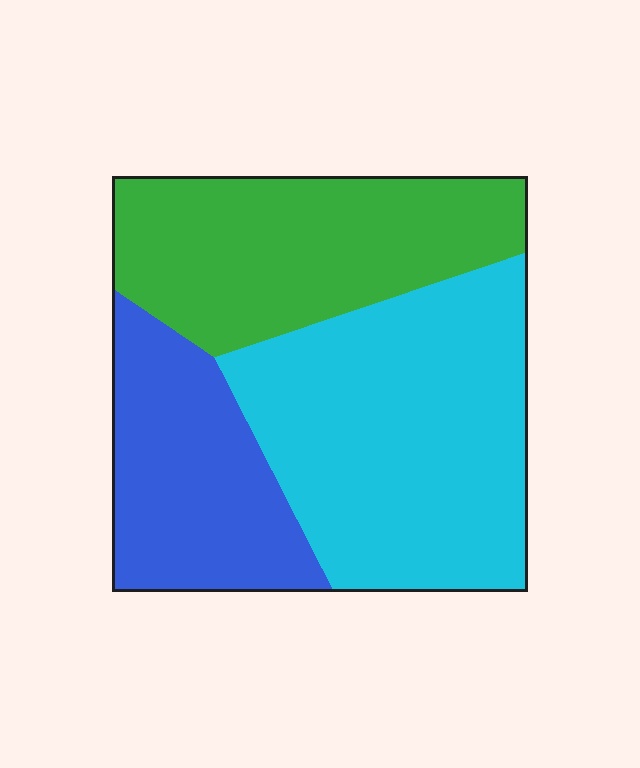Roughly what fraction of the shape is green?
Green takes up about one third (1/3) of the shape.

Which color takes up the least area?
Blue, at roughly 25%.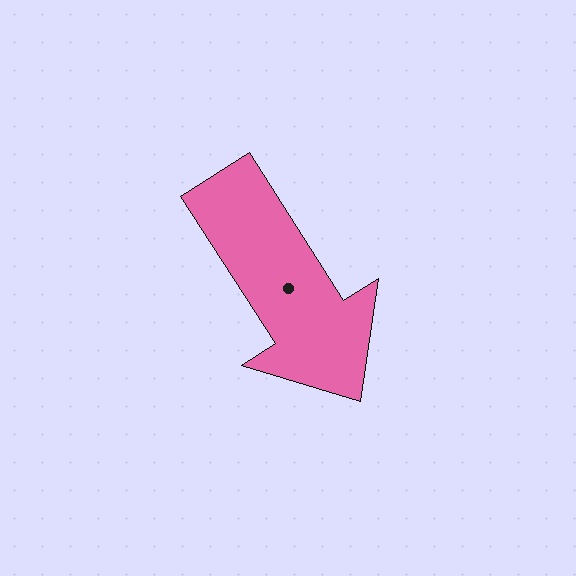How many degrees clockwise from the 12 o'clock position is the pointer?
Approximately 147 degrees.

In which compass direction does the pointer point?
Southeast.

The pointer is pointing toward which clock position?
Roughly 5 o'clock.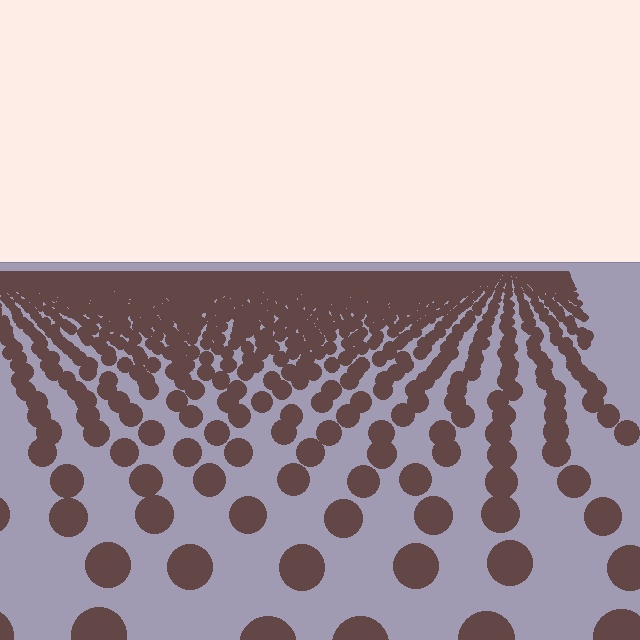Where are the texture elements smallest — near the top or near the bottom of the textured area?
Near the top.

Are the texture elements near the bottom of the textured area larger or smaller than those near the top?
Larger. Near the bottom, elements are closer to the viewer and appear at a bigger on-screen size.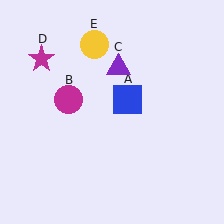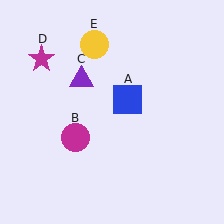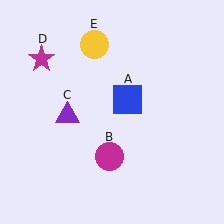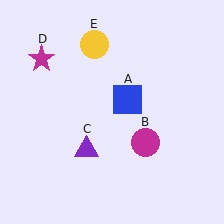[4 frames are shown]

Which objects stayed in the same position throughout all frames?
Blue square (object A) and magenta star (object D) and yellow circle (object E) remained stationary.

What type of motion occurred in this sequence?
The magenta circle (object B), purple triangle (object C) rotated counterclockwise around the center of the scene.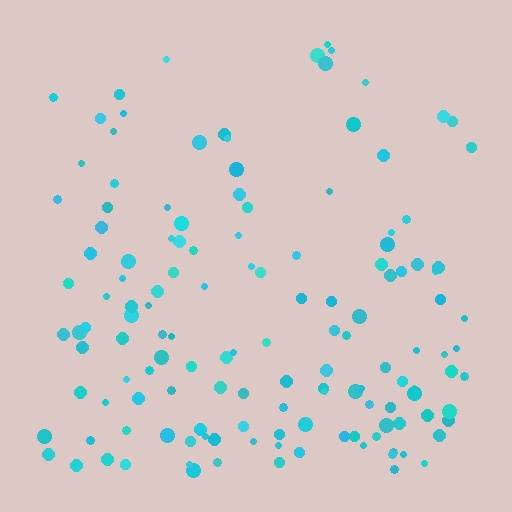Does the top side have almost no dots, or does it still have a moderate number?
Still a moderate number, just noticeably fewer than the bottom.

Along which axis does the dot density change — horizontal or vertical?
Vertical.